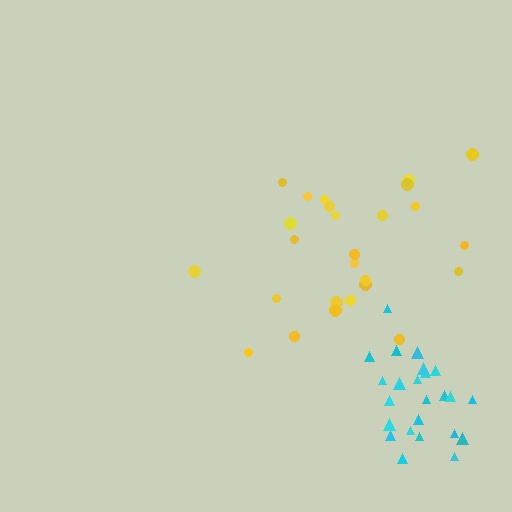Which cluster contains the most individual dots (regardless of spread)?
Yellow (26).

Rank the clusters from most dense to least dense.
cyan, yellow.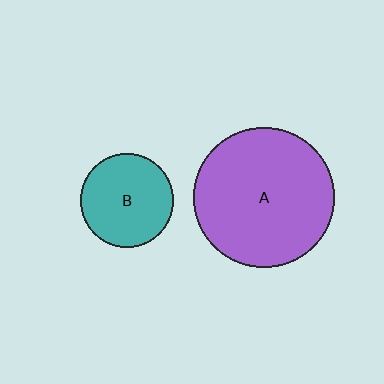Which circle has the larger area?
Circle A (purple).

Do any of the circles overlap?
No, none of the circles overlap.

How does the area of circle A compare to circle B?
Approximately 2.3 times.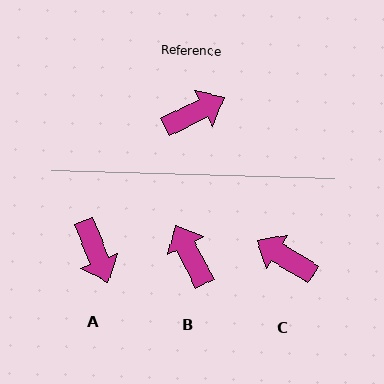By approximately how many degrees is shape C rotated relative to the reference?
Approximately 122 degrees counter-clockwise.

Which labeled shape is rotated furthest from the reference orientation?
C, about 122 degrees away.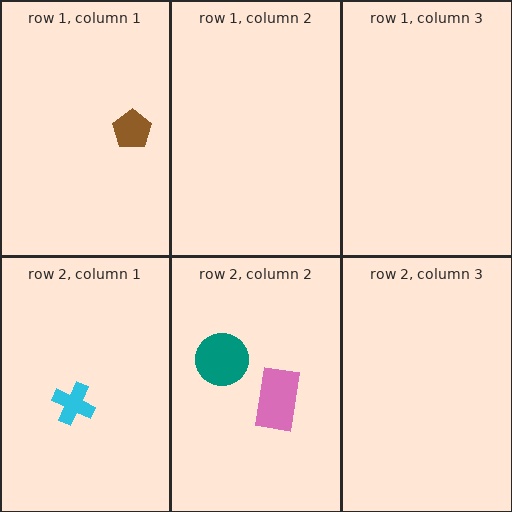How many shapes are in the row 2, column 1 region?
1.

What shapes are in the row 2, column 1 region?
The cyan cross.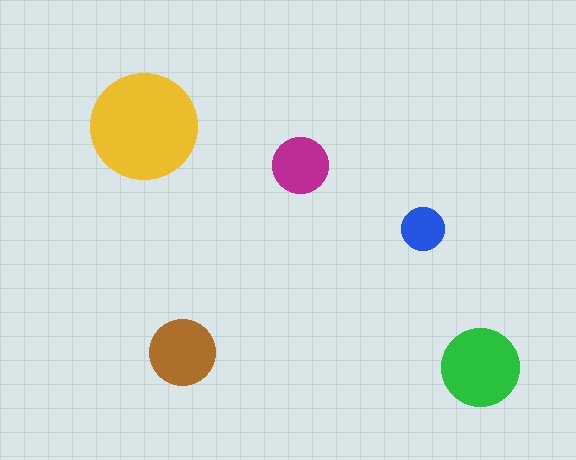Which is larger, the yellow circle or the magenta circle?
The yellow one.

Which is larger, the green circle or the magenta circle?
The green one.